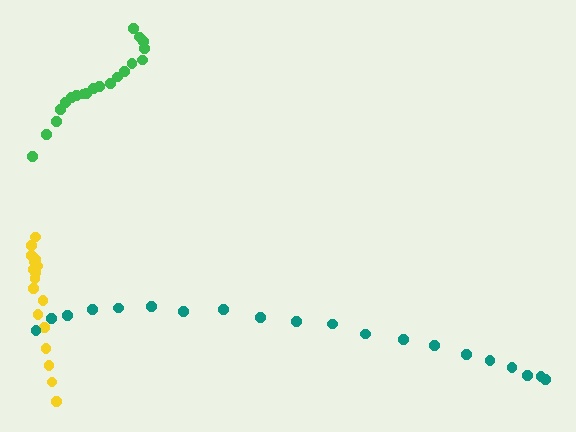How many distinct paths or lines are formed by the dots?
There are 3 distinct paths.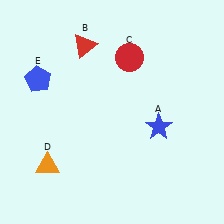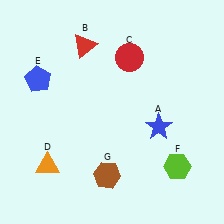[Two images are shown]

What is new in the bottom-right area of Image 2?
A lime hexagon (F) was added in the bottom-right area of Image 2.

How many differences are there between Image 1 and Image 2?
There are 2 differences between the two images.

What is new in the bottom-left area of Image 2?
A brown hexagon (G) was added in the bottom-left area of Image 2.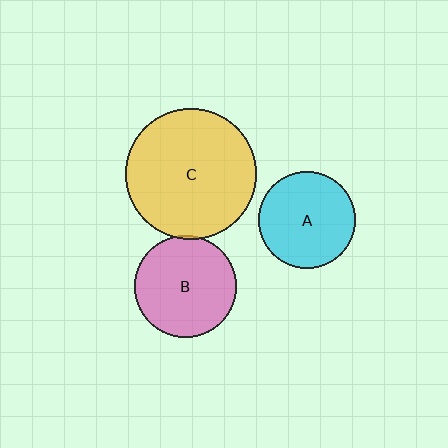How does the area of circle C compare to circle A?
Approximately 1.8 times.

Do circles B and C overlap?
Yes.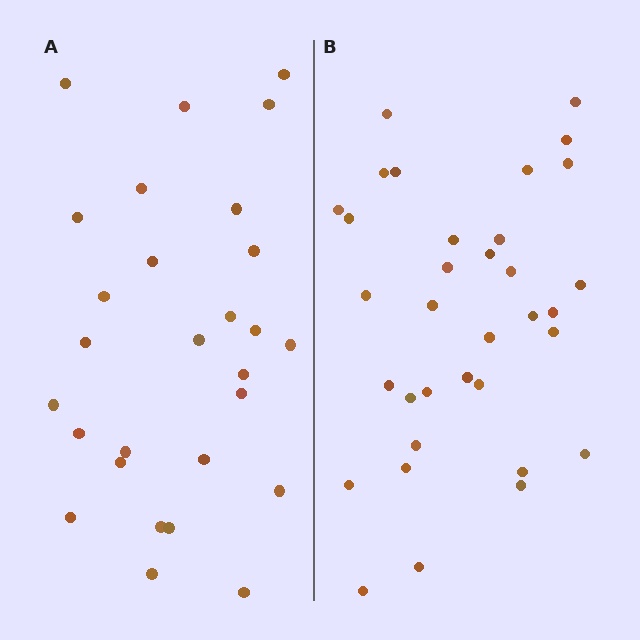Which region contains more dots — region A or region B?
Region B (the right region) has more dots.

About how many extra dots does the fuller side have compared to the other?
Region B has about 6 more dots than region A.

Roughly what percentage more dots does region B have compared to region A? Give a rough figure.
About 20% more.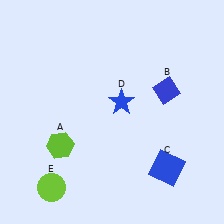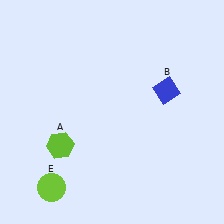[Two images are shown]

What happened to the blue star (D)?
The blue star (D) was removed in Image 2. It was in the top-right area of Image 1.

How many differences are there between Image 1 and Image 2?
There are 2 differences between the two images.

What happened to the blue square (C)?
The blue square (C) was removed in Image 2. It was in the bottom-right area of Image 1.